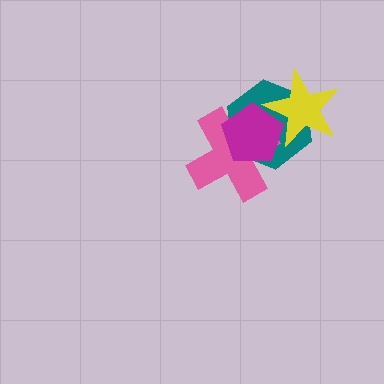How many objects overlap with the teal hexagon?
3 objects overlap with the teal hexagon.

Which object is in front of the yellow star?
The magenta pentagon is in front of the yellow star.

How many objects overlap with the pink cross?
2 objects overlap with the pink cross.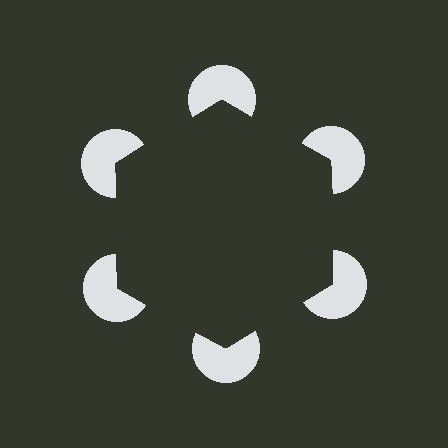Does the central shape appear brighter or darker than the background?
It typically appears slightly darker than the background, even though no actual brightness change is drawn.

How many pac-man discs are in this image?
There are 6 — one at each vertex of the illusory hexagon.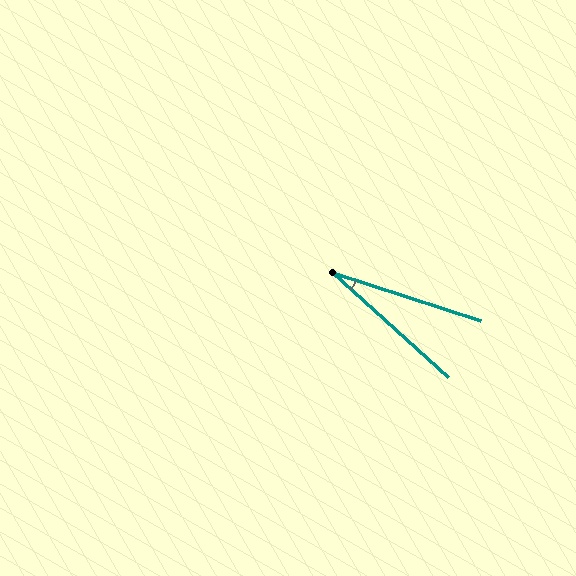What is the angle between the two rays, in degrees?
Approximately 24 degrees.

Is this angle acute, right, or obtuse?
It is acute.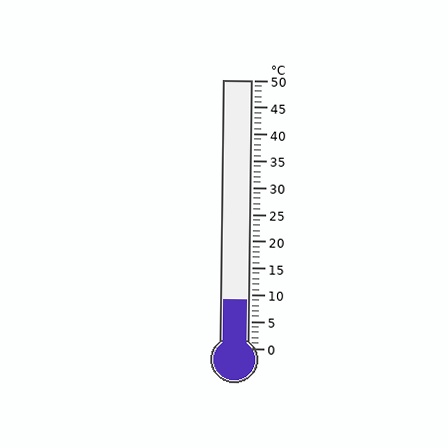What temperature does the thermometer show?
The thermometer shows approximately 9°C.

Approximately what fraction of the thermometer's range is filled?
The thermometer is filled to approximately 20% of its range.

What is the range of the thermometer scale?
The thermometer scale ranges from 0°C to 50°C.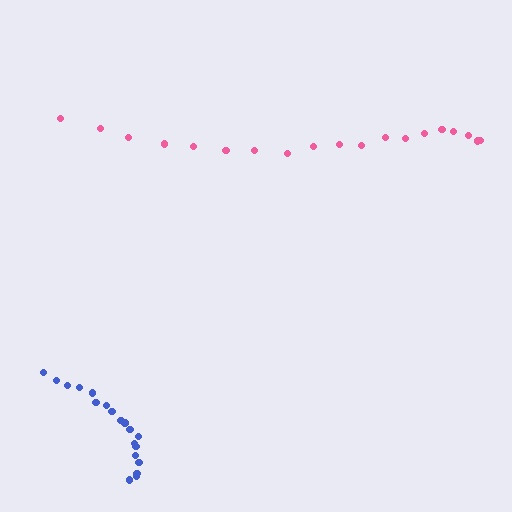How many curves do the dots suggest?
There are 2 distinct paths.